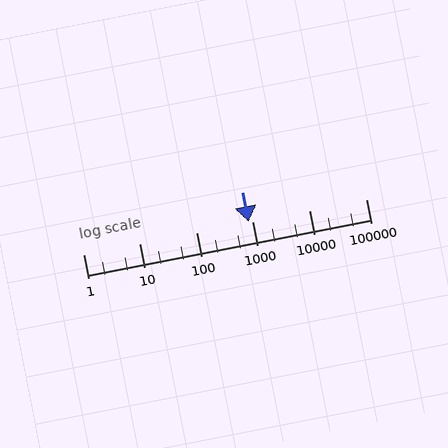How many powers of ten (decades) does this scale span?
The scale spans 5 decades, from 1 to 100000.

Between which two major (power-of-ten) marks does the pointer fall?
The pointer is between 100 and 1000.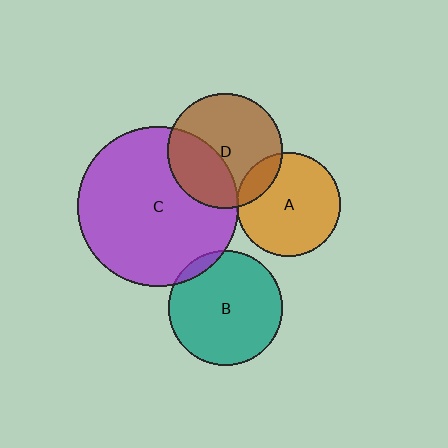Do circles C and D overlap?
Yes.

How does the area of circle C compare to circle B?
Approximately 2.0 times.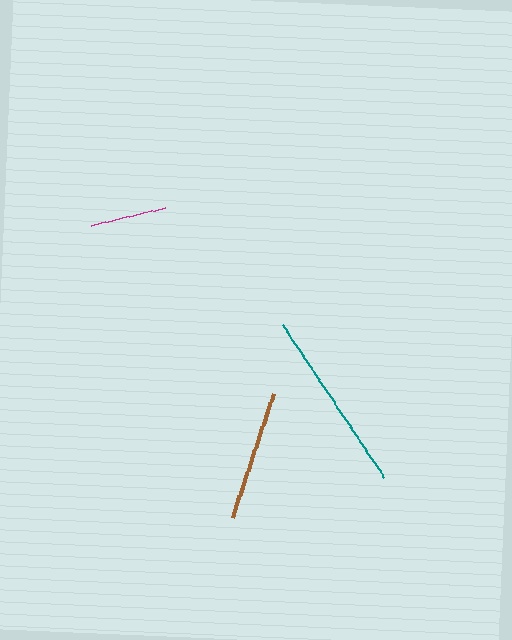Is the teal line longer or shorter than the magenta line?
The teal line is longer than the magenta line.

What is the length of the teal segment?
The teal segment is approximately 183 pixels long.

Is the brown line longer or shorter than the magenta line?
The brown line is longer than the magenta line.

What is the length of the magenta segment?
The magenta segment is approximately 76 pixels long.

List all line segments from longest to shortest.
From longest to shortest: teal, brown, magenta.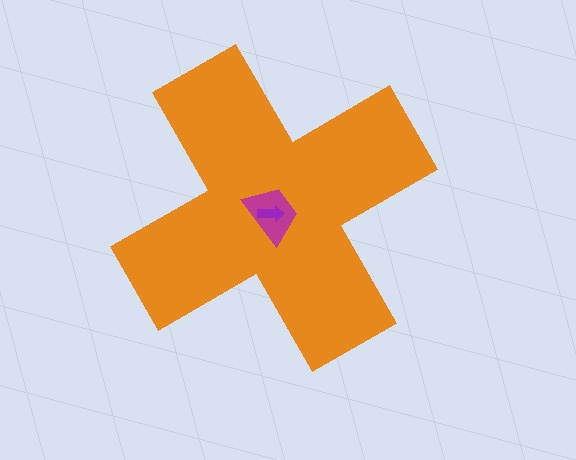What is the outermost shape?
The orange cross.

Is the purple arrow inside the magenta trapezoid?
Yes.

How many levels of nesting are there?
3.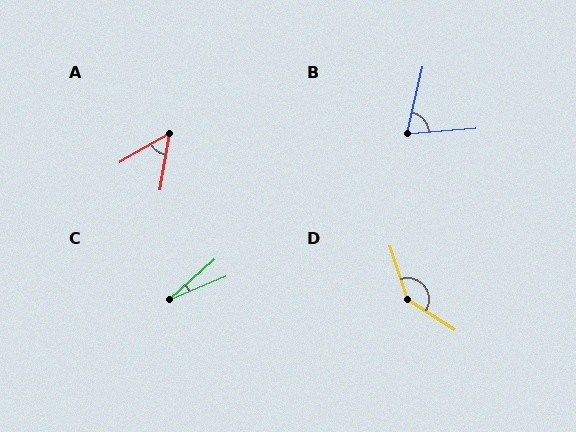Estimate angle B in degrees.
Approximately 72 degrees.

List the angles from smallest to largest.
C (19°), A (50°), B (72°), D (140°).